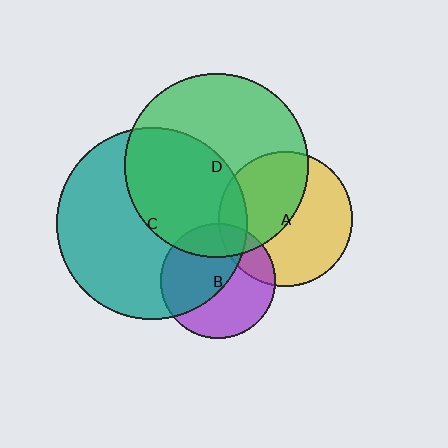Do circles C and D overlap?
Yes.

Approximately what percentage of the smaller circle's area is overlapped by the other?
Approximately 45%.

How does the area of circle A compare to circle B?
Approximately 1.4 times.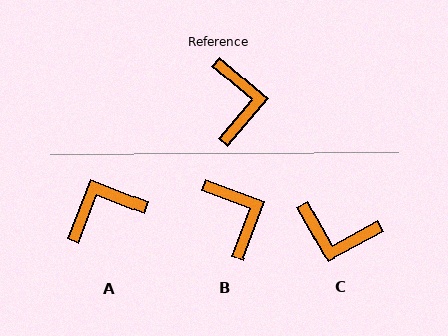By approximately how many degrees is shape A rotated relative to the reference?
Approximately 109 degrees counter-clockwise.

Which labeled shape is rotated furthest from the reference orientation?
C, about 110 degrees away.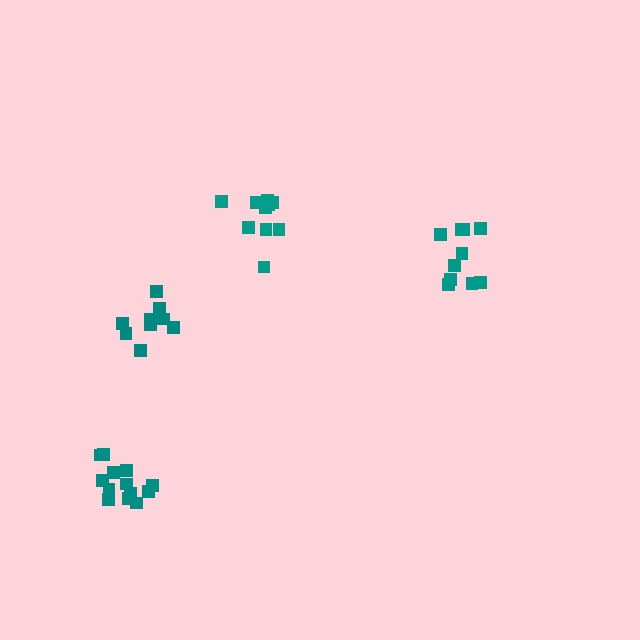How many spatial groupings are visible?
There are 4 spatial groupings.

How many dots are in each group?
Group 1: 10 dots, Group 2: 10 dots, Group 3: 13 dots, Group 4: 9 dots (42 total).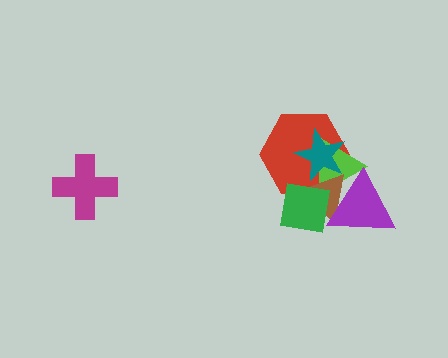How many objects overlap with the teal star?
3 objects overlap with the teal star.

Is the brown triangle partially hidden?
Yes, it is partially covered by another shape.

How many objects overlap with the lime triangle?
5 objects overlap with the lime triangle.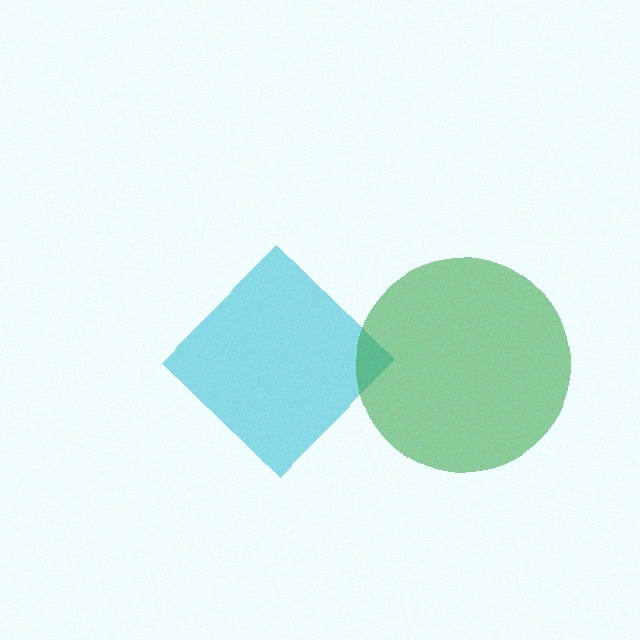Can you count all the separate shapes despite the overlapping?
Yes, there are 2 separate shapes.